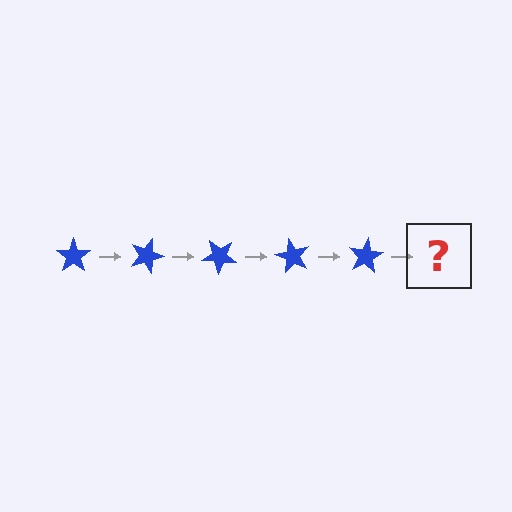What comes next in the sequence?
The next element should be a blue star rotated 100 degrees.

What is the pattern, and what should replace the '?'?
The pattern is that the star rotates 20 degrees each step. The '?' should be a blue star rotated 100 degrees.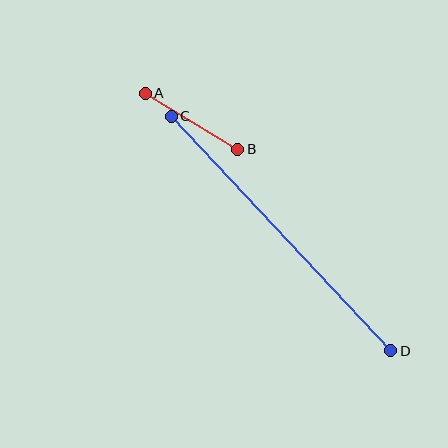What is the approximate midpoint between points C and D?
The midpoint is at approximately (281, 234) pixels.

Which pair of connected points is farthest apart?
Points C and D are farthest apart.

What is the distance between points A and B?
The distance is approximately 108 pixels.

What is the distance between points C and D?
The distance is approximately 321 pixels.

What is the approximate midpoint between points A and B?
The midpoint is at approximately (191, 121) pixels.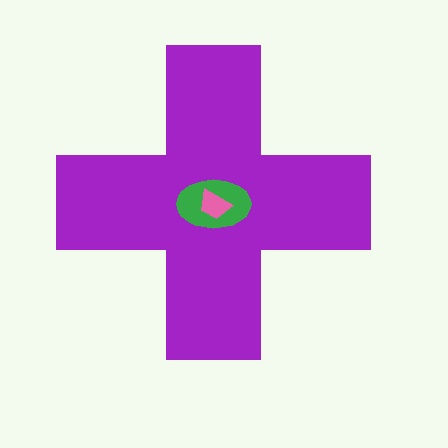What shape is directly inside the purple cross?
The green ellipse.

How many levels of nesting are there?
3.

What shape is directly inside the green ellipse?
The pink trapezoid.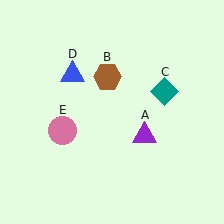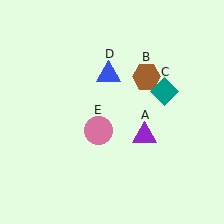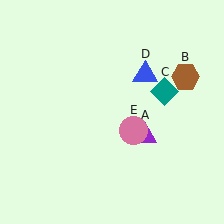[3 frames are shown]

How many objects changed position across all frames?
3 objects changed position: brown hexagon (object B), blue triangle (object D), pink circle (object E).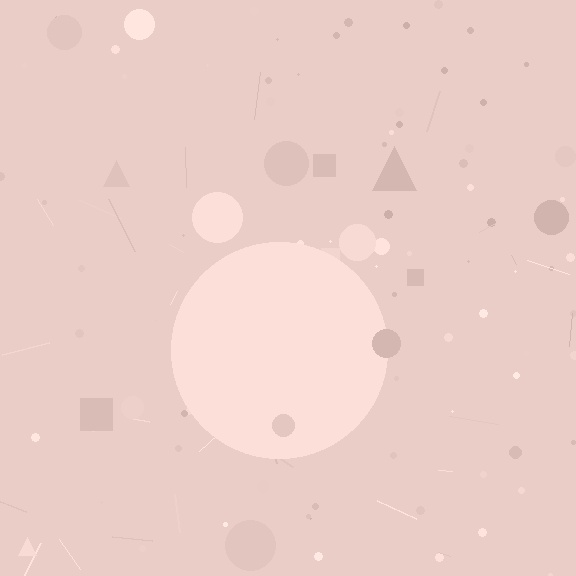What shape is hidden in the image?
A circle is hidden in the image.